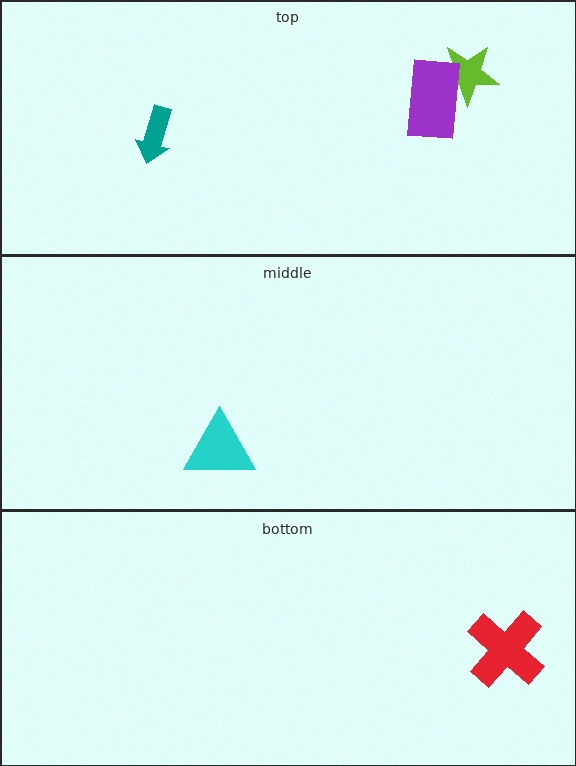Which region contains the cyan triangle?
The middle region.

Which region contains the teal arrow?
The top region.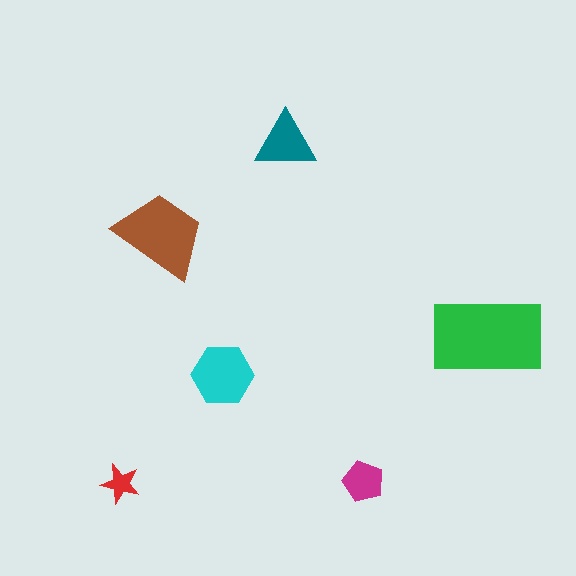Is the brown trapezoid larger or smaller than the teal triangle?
Larger.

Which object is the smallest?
The red star.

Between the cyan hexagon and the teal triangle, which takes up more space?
The cyan hexagon.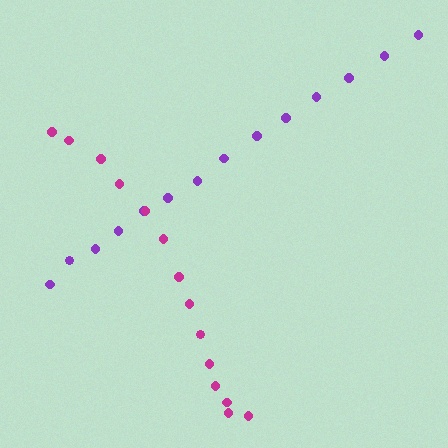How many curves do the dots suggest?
There are 2 distinct paths.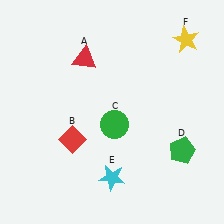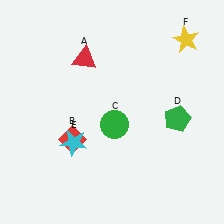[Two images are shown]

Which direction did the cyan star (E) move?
The cyan star (E) moved left.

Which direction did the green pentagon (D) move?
The green pentagon (D) moved up.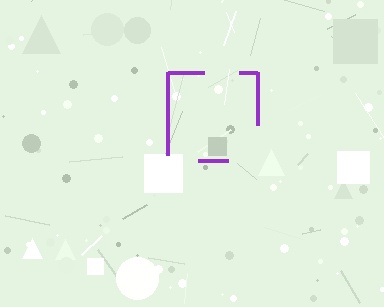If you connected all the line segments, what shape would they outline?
They would outline a square.